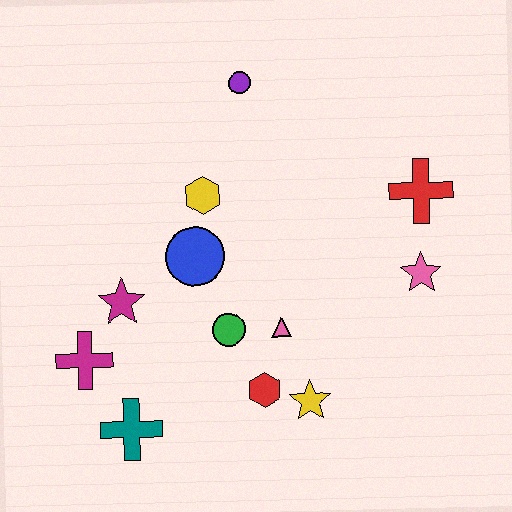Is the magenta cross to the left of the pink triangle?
Yes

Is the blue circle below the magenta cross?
No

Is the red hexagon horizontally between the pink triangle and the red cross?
No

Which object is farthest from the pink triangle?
The purple circle is farthest from the pink triangle.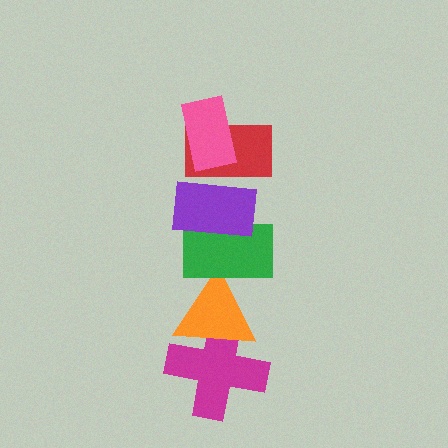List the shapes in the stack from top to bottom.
From top to bottom: the pink rectangle, the red rectangle, the purple rectangle, the green rectangle, the orange triangle, the magenta cross.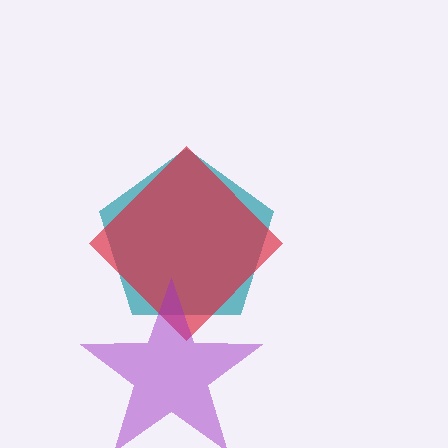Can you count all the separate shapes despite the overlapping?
Yes, there are 3 separate shapes.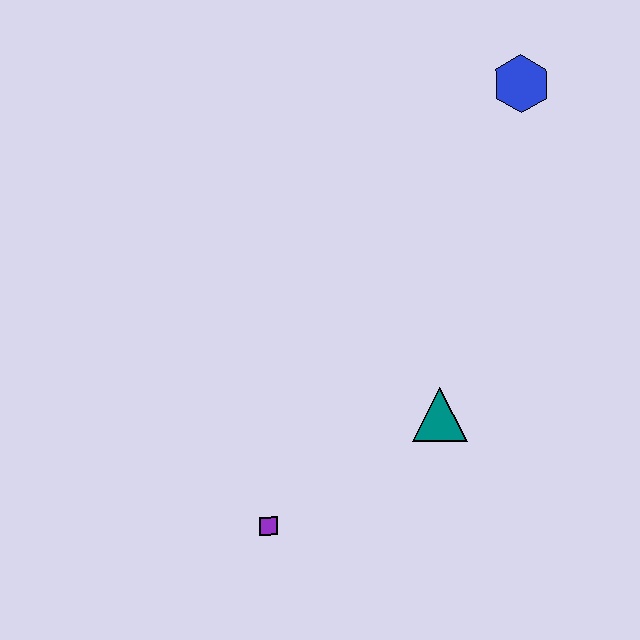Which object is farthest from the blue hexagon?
The purple square is farthest from the blue hexagon.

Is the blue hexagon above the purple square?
Yes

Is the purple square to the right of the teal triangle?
No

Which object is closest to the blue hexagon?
The teal triangle is closest to the blue hexagon.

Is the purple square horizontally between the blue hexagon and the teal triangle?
No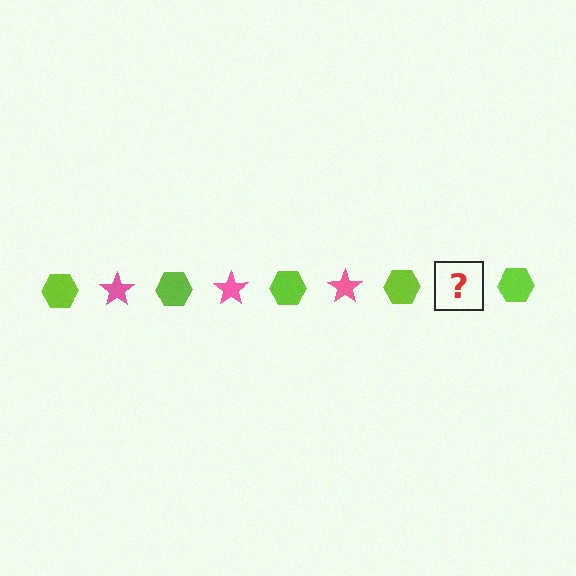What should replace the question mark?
The question mark should be replaced with a pink star.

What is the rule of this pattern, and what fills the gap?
The rule is that the pattern alternates between lime hexagon and pink star. The gap should be filled with a pink star.